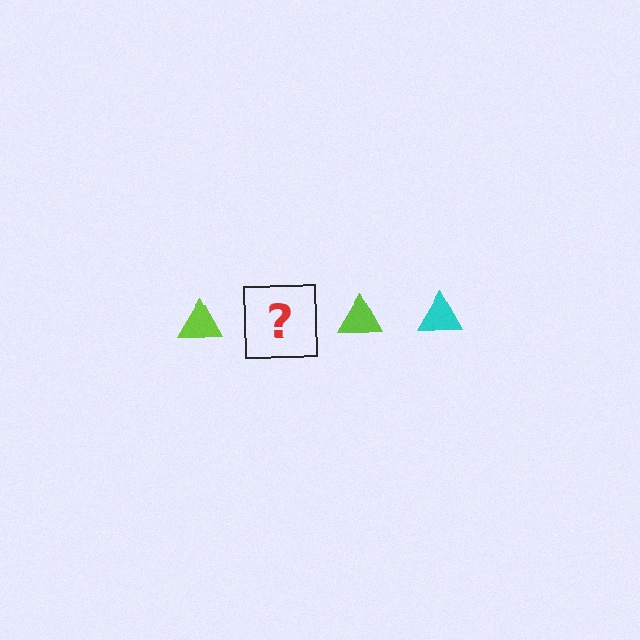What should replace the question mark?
The question mark should be replaced with a cyan triangle.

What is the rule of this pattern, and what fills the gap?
The rule is that the pattern cycles through lime, cyan triangles. The gap should be filled with a cyan triangle.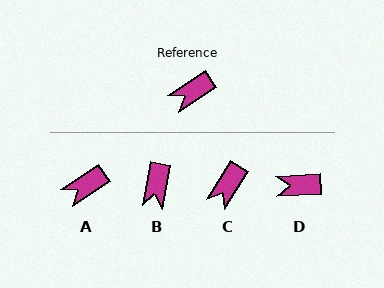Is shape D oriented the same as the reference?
No, it is off by about 30 degrees.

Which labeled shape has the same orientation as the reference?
A.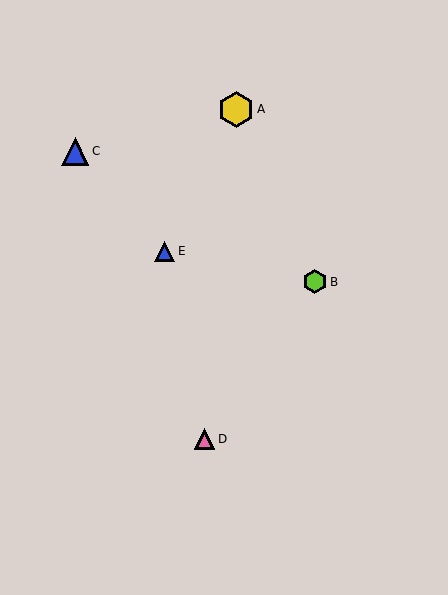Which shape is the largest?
The yellow hexagon (labeled A) is the largest.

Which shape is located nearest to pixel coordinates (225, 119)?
The yellow hexagon (labeled A) at (236, 109) is nearest to that location.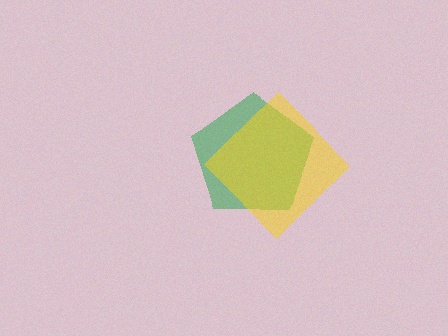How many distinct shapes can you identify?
There are 2 distinct shapes: a green pentagon, a yellow diamond.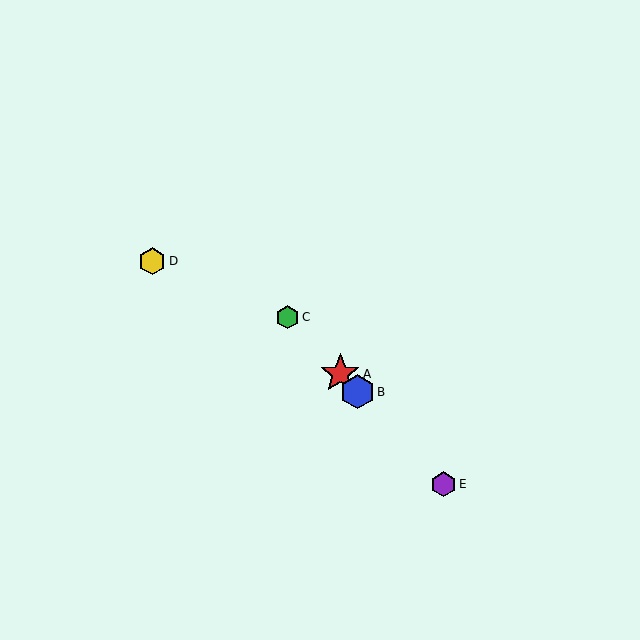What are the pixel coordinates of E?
Object E is at (444, 484).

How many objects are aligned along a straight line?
4 objects (A, B, C, E) are aligned along a straight line.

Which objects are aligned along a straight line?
Objects A, B, C, E are aligned along a straight line.